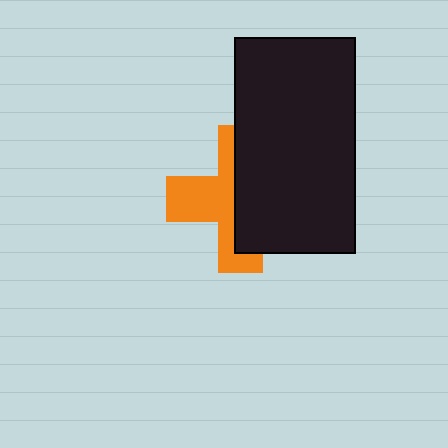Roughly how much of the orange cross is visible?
About half of it is visible (roughly 46%).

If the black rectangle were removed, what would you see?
You would see the complete orange cross.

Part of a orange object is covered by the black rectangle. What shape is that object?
It is a cross.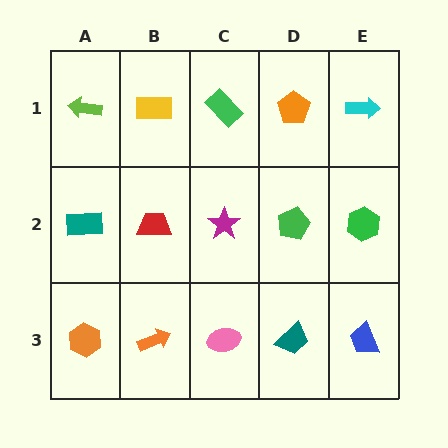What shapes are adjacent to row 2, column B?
A yellow rectangle (row 1, column B), an orange arrow (row 3, column B), a teal rectangle (row 2, column A), a magenta star (row 2, column C).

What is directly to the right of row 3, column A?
An orange arrow.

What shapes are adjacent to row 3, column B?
A red trapezoid (row 2, column B), an orange hexagon (row 3, column A), a pink ellipse (row 3, column C).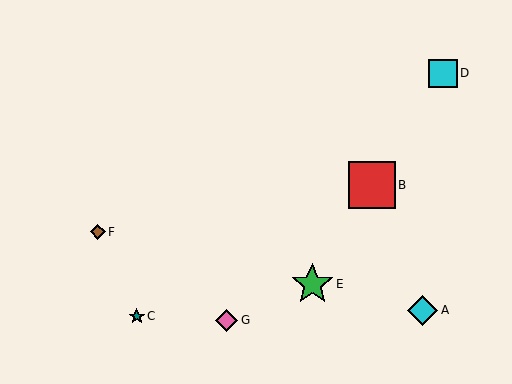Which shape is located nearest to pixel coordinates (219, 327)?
The pink diamond (labeled G) at (227, 320) is nearest to that location.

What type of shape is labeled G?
Shape G is a pink diamond.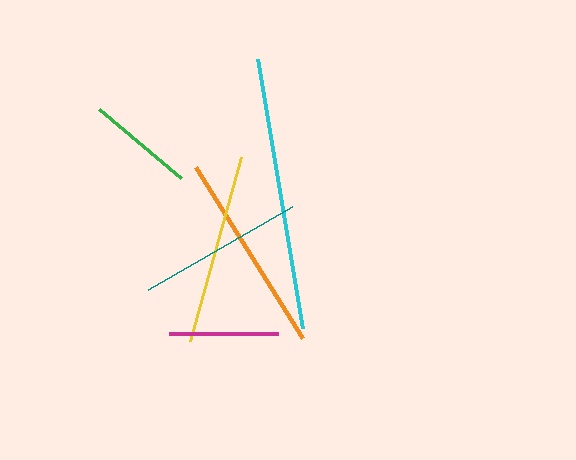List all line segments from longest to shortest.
From longest to shortest: cyan, orange, yellow, teal, magenta, green.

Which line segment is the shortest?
The green line is the shortest at approximately 107 pixels.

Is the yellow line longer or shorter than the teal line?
The yellow line is longer than the teal line.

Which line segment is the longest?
The cyan line is the longest at approximately 273 pixels.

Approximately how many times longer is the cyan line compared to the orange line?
The cyan line is approximately 1.3 times the length of the orange line.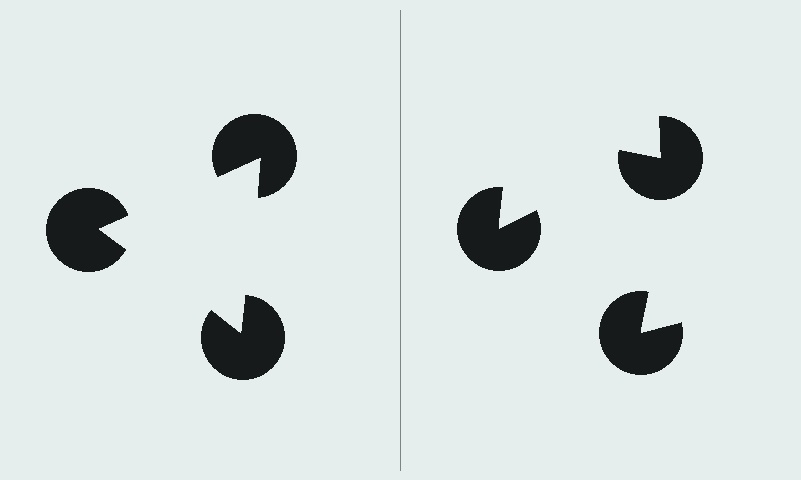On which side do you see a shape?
An illusory triangle appears on the left side. On the right side the wedge cuts are rotated, so no coherent shape forms.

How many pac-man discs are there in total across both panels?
6 — 3 on each side.